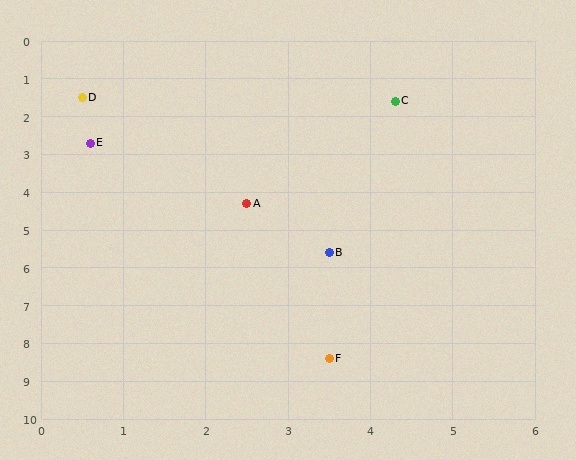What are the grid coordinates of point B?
Point B is at approximately (3.5, 5.6).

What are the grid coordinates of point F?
Point F is at approximately (3.5, 8.4).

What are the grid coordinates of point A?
Point A is at approximately (2.5, 4.3).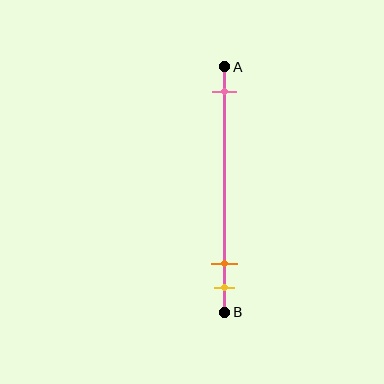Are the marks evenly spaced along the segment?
No, the marks are not evenly spaced.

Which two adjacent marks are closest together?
The orange and yellow marks are the closest adjacent pair.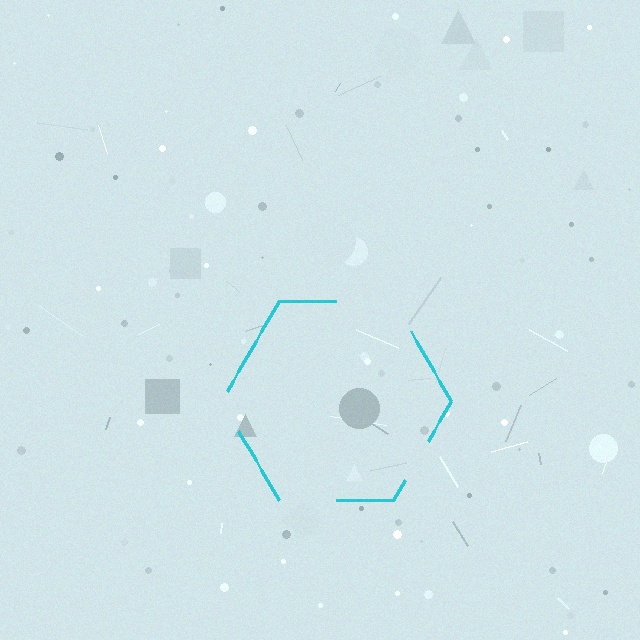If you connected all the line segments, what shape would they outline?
They would outline a hexagon.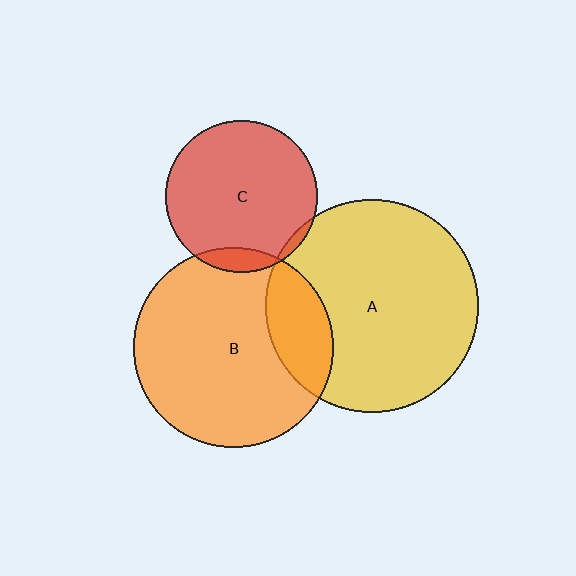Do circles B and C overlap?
Yes.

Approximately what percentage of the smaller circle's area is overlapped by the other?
Approximately 10%.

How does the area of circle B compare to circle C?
Approximately 1.7 times.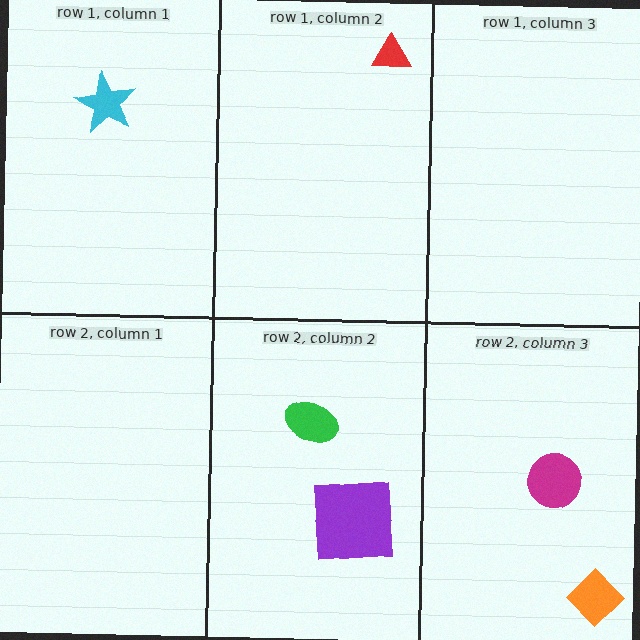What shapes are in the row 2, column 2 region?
The green ellipse, the purple square.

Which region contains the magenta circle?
The row 2, column 3 region.